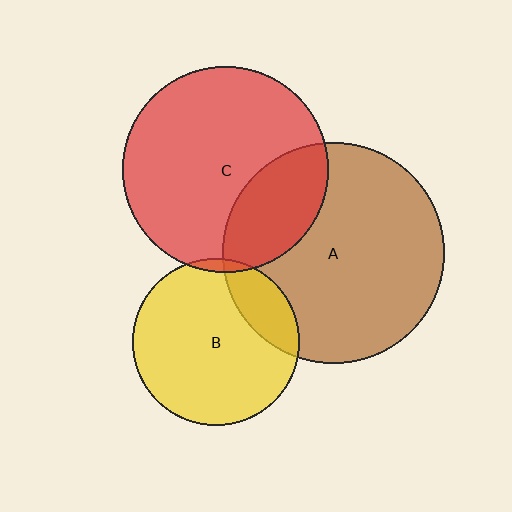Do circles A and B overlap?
Yes.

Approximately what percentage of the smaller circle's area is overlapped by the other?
Approximately 20%.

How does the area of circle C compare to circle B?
Approximately 1.5 times.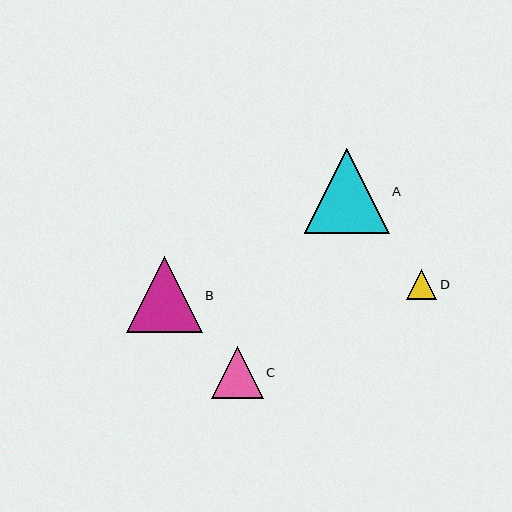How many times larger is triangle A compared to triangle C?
Triangle A is approximately 1.6 times the size of triangle C.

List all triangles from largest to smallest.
From largest to smallest: A, B, C, D.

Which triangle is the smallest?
Triangle D is the smallest with a size of approximately 30 pixels.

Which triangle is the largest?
Triangle A is the largest with a size of approximately 84 pixels.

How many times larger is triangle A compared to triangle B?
Triangle A is approximately 1.1 times the size of triangle B.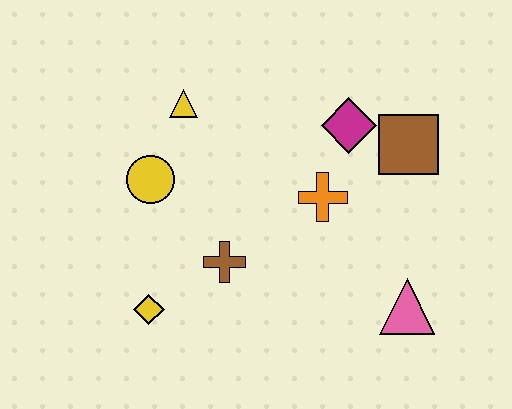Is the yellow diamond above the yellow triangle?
No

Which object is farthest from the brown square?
The yellow diamond is farthest from the brown square.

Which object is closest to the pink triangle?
The orange cross is closest to the pink triangle.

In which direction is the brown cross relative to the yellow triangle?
The brown cross is below the yellow triangle.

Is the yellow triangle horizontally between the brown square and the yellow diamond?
Yes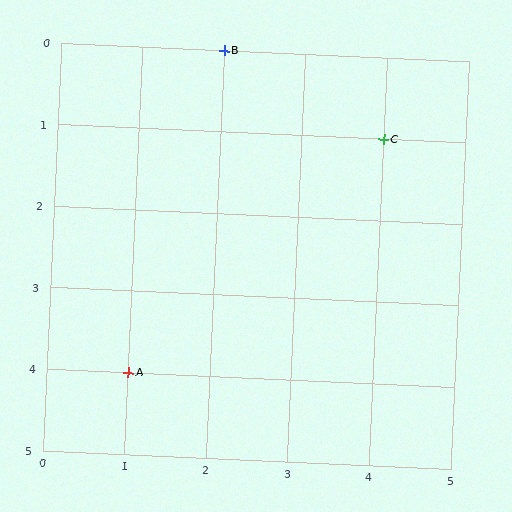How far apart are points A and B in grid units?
Points A and B are 1 column and 4 rows apart (about 4.1 grid units diagonally).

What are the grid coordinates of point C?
Point C is at grid coordinates (4, 1).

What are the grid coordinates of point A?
Point A is at grid coordinates (1, 4).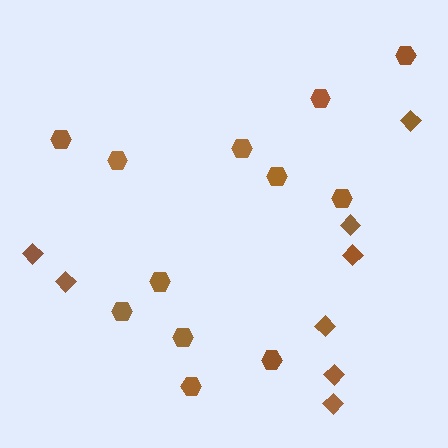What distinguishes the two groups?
There are 2 groups: one group of diamonds (8) and one group of hexagons (12).